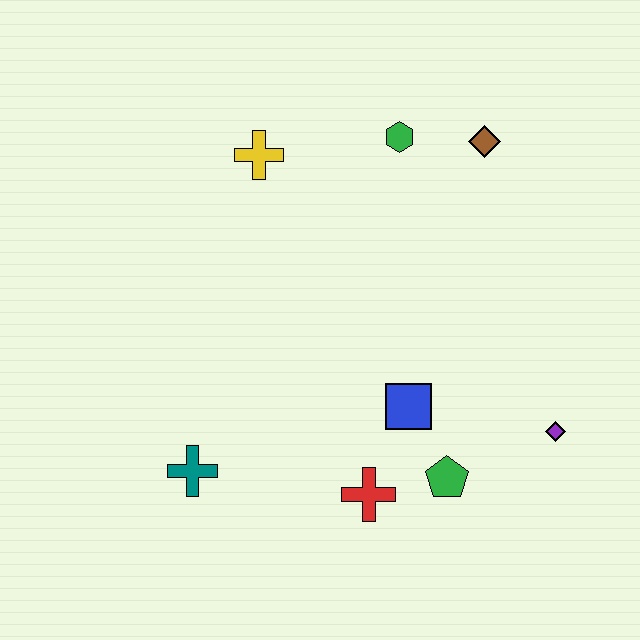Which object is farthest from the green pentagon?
The yellow cross is farthest from the green pentagon.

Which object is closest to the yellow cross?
The green hexagon is closest to the yellow cross.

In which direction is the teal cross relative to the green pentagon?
The teal cross is to the left of the green pentagon.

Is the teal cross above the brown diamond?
No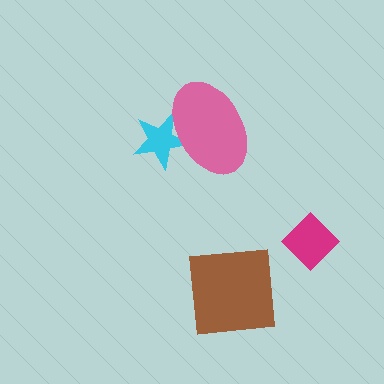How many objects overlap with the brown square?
0 objects overlap with the brown square.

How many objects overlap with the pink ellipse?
1 object overlaps with the pink ellipse.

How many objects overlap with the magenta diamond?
0 objects overlap with the magenta diamond.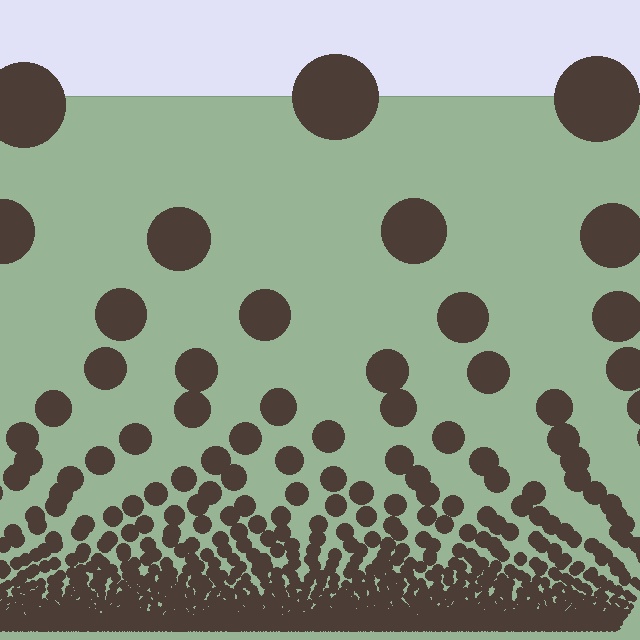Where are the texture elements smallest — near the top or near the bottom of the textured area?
Near the bottom.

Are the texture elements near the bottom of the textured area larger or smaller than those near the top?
Smaller. The gradient is inverted — elements near the bottom are smaller and denser.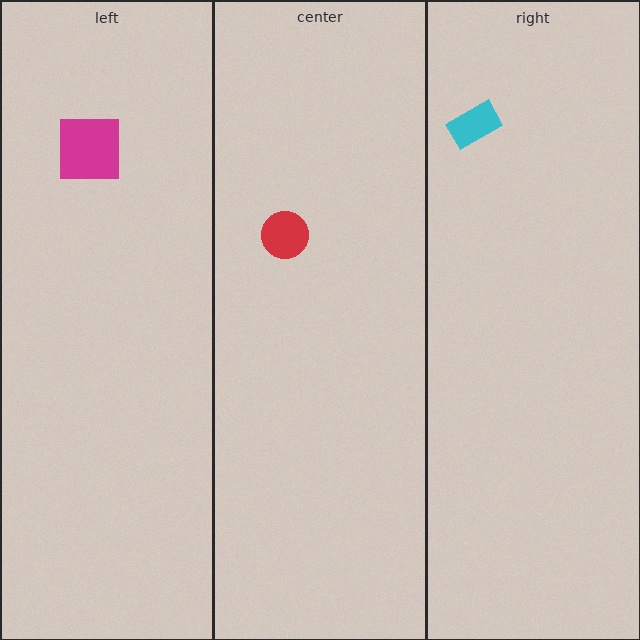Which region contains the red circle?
The center region.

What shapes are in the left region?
The magenta square.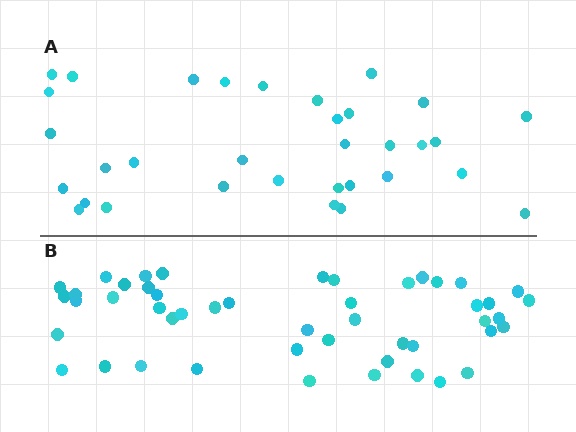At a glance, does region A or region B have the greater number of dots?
Region B (the bottom region) has more dots.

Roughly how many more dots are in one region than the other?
Region B has approximately 15 more dots than region A.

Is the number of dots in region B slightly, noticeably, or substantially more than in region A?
Region B has substantially more. The ratio is roughly 1.5 to 1.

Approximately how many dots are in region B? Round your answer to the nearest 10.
About 50 dots. (The exact count is 48, which rounds to 50.)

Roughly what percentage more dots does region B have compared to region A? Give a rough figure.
About 45% more.